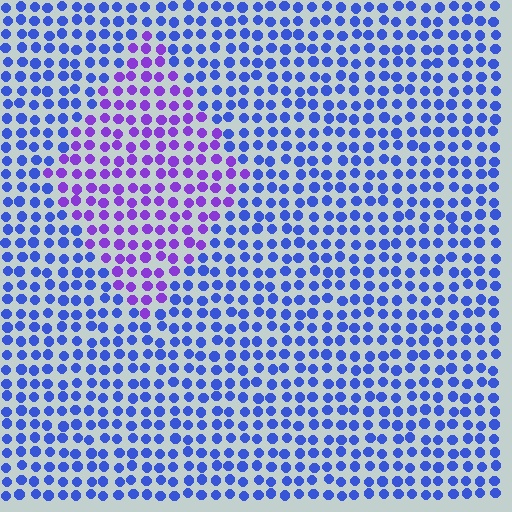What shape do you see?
I see a diamond.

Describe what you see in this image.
The image is filled with small blue elements in a uniform arrangement. A diamond-shaped region is visible where the elements are tinted to a slightly different hue, forming a subtle color boundary.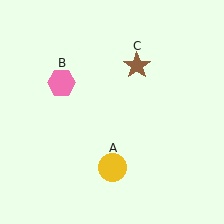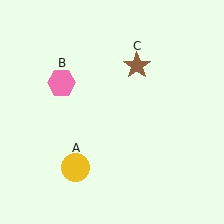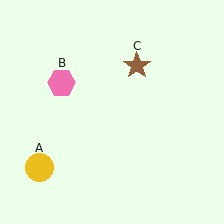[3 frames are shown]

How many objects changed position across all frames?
1 object changed position: yellow circle (object A).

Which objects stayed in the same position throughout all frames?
Pink hexagon (object B) and brown star (object C) remained stationary.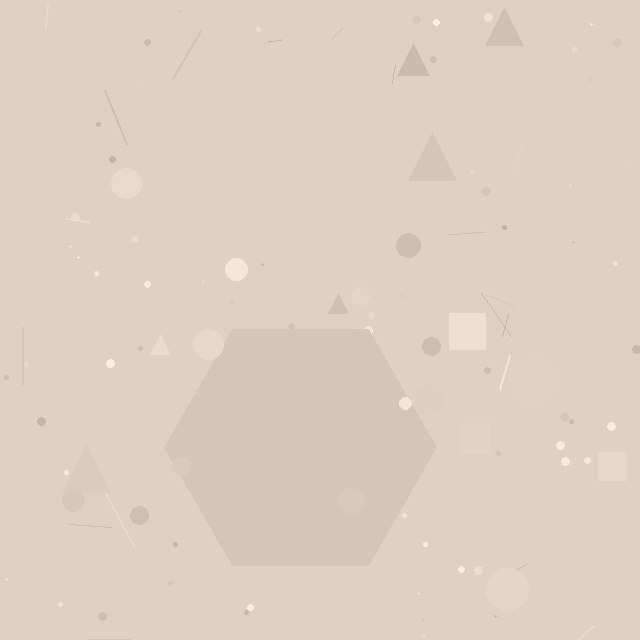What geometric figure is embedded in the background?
A hexagon is embedded in the background.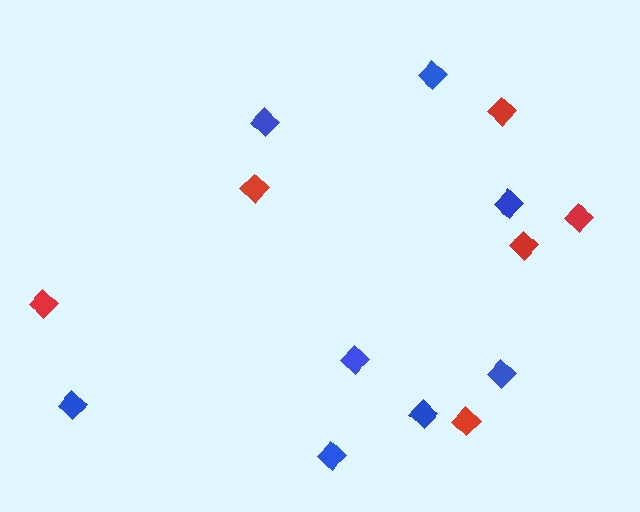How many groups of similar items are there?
There are 2 groups: one group of red diamonds (6) and one group of blue diamonds (8).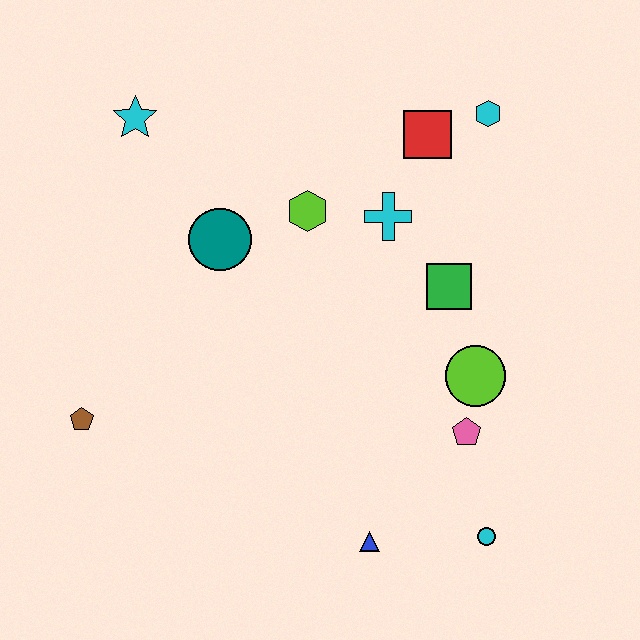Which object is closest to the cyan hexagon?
The red square is closest to the cyan hexagon.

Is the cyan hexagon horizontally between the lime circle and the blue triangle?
No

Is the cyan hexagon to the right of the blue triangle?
Yes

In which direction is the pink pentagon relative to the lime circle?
The pink pentagon is below the lime circle.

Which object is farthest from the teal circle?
The cyan circle is farthest from the teal circle.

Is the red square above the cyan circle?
Yes